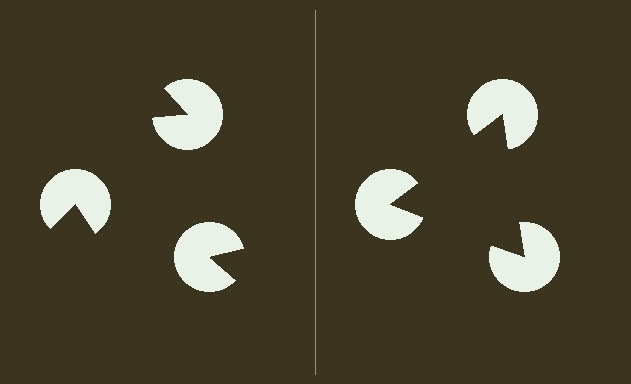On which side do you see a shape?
An illusory triangle appears on the right side. On the left side the wedge cuts are rotated, so no coherent shape forms.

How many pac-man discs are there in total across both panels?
6 — 3 on each side.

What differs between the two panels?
The pac-man discs are positioned identically on both sides; only the wedge orientations differ. On the right they align to a triangle; on the left they are misaligned.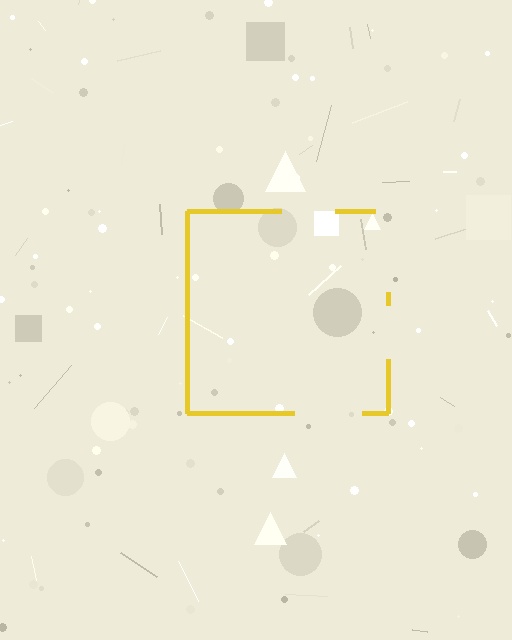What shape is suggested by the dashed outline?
The dashed outline suggests a square.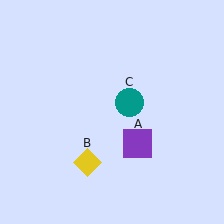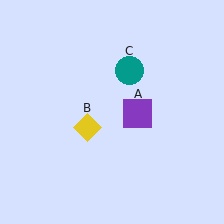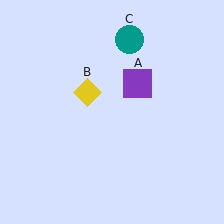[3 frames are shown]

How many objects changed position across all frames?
3 objects changed position: purple square (object A), yellow diamond (object B), teal circle (object C).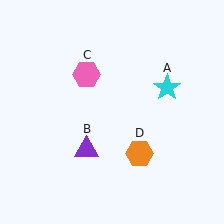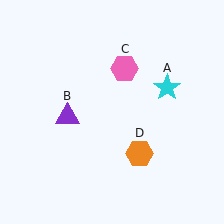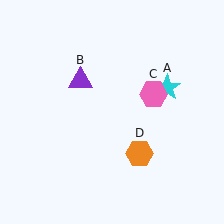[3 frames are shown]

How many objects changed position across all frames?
2 objects changed position: purple triangle (object B), pink hexagon (object C).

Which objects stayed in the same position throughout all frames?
Cyan star (object A) and orange hexagon (object D) remained stationary.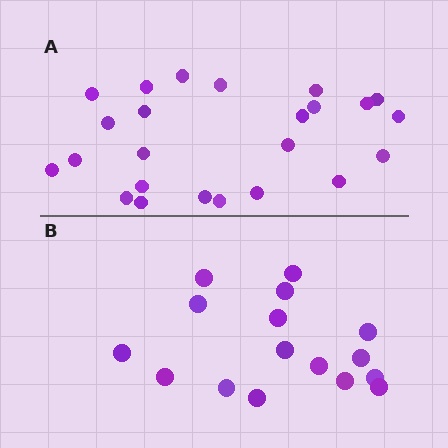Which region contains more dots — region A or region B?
Region A (the top region) has more dots.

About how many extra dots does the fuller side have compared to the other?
Region A has roughly 8 or so more dots than region B.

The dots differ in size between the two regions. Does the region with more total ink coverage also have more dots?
No. Region B has more total ink coverage because its dots are larger, but region A actually contains more individual dots. Total area can be misleading — the number of items is what matters here.